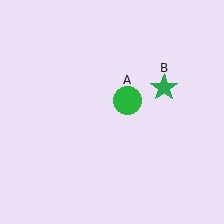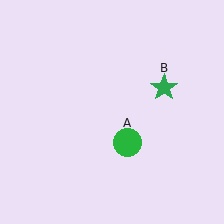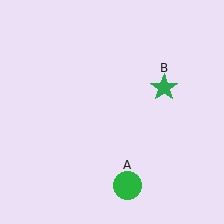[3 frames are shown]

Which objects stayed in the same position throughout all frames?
Green star (object B) remained stationary.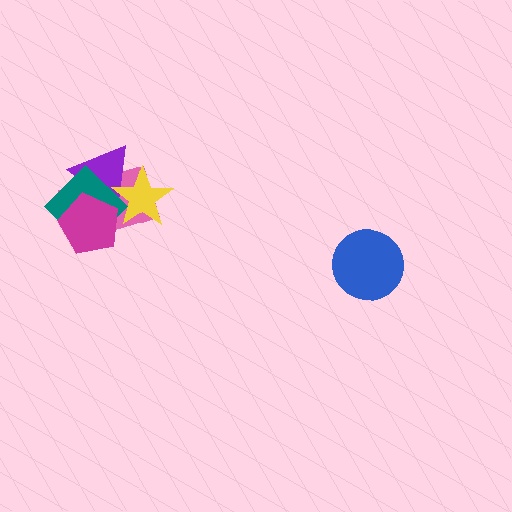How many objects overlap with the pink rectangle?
4 objects overlap with the pink rectangle.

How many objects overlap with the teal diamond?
4 objects overlap with the teal diamond.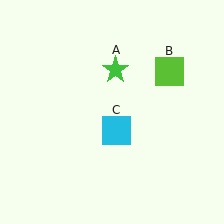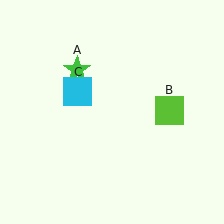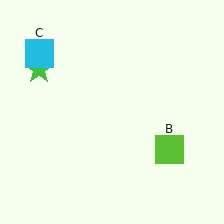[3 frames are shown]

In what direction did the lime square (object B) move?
The lime square (object B) moved down.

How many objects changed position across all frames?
3 objects changed position: green star (object A), lime square (object B), cyan square (object C).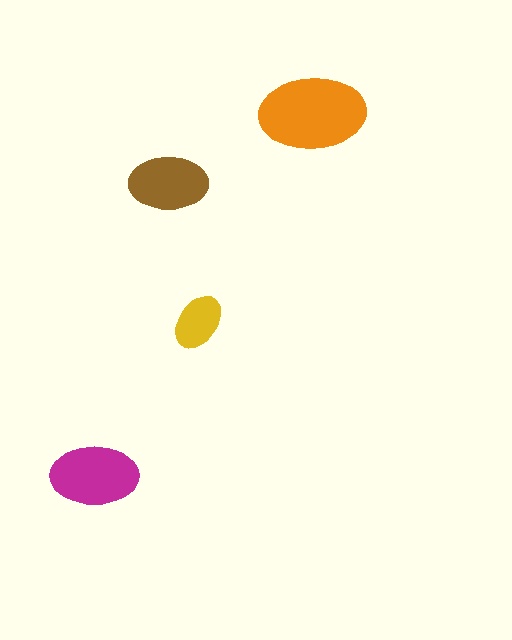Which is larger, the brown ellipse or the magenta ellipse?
The magenta one.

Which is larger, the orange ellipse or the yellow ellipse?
The orange one.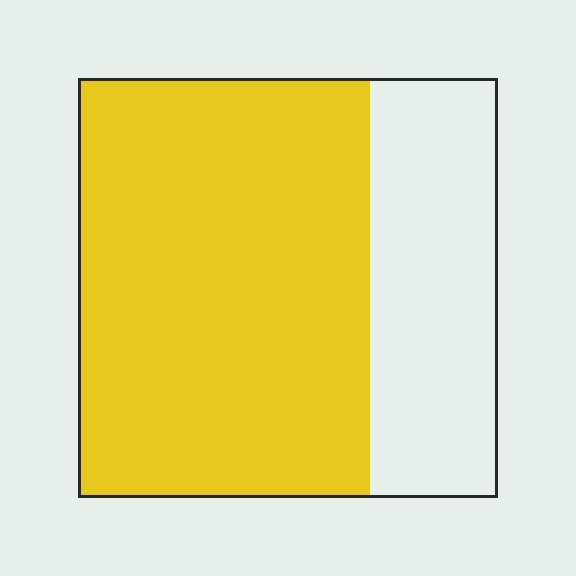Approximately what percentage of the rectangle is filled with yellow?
Approximately 70%.